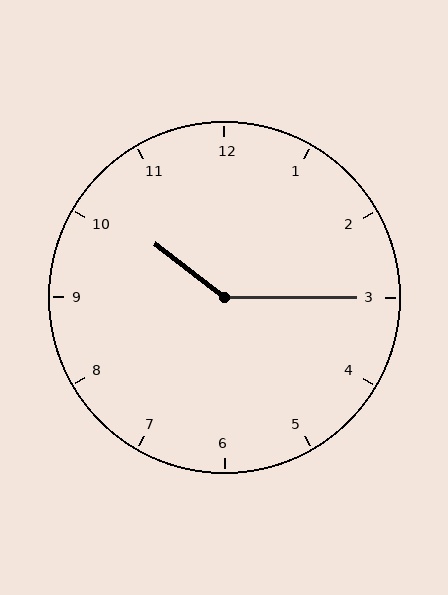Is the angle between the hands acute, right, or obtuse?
It is obtuse.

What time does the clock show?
10:15.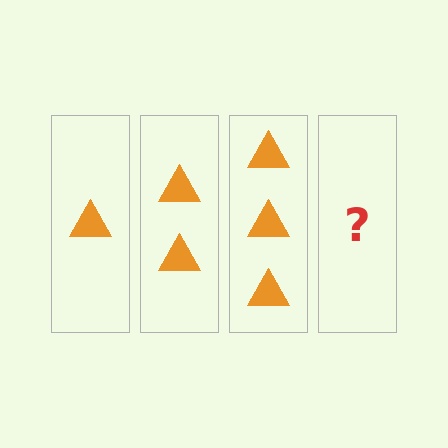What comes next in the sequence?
The next element should be 4 triangles.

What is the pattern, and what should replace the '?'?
The pattern is that each step adds one more triangle. The '?' should be 4 triangles.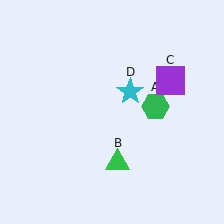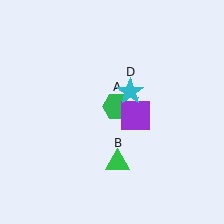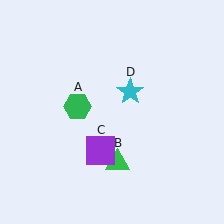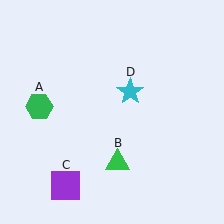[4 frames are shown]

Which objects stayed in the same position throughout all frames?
Green triangle (object B) and cyan star (object D) remained stationary.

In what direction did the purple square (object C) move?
The purple square (object C) moved down and to the left.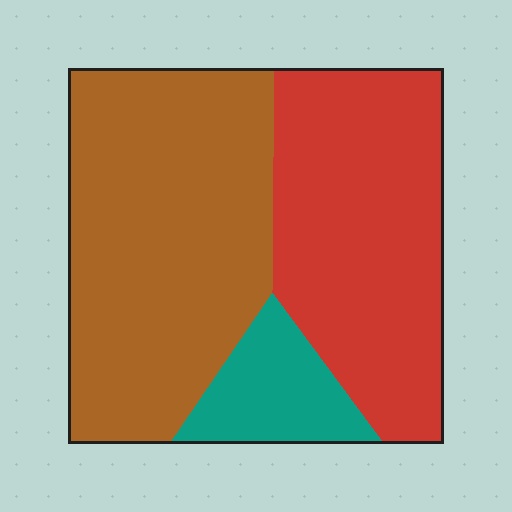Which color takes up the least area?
Teal, at roughly 10%.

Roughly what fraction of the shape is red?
Red takes up about two fifths (2/5) of the shape.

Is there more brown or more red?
Brown.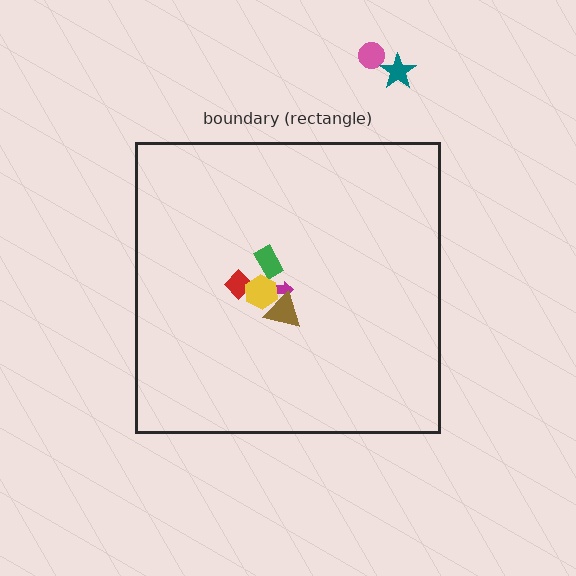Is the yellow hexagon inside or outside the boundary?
Inside.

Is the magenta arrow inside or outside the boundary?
Inside.